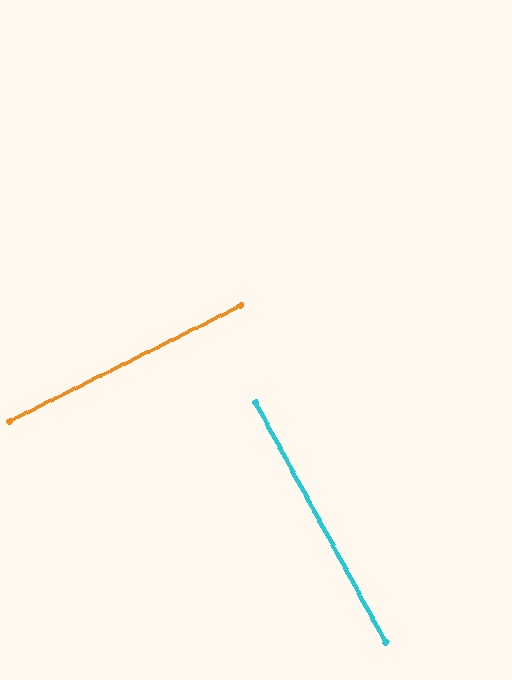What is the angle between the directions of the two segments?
Approximately 88 degrees.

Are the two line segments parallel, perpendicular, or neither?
Perpendicular — they meet at approximately 88°.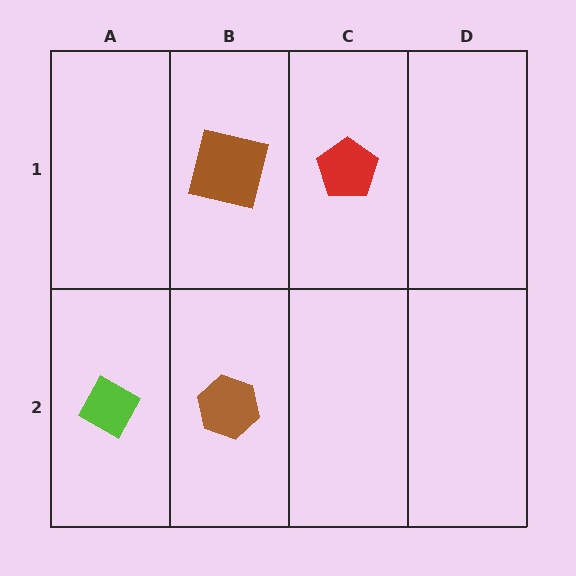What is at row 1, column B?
A brown square.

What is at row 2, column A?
A lime diamond.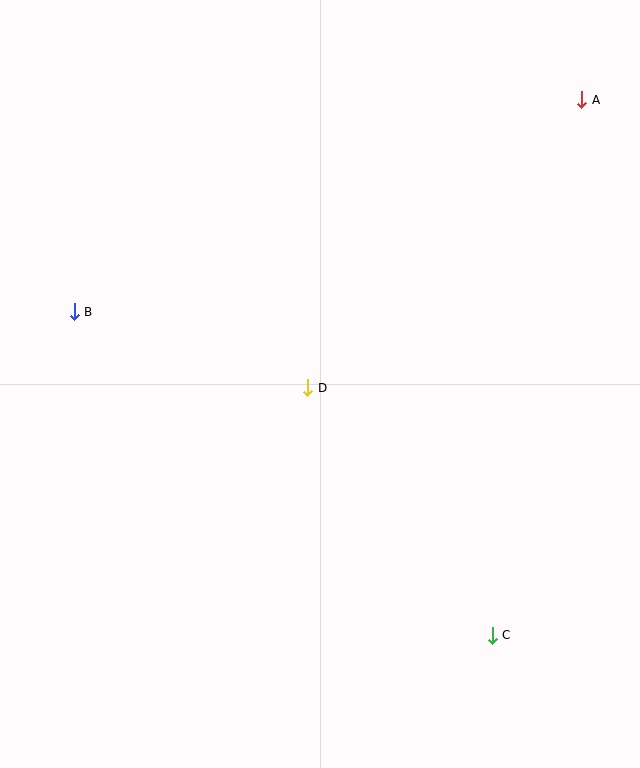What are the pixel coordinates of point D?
Point D is at (308, 388).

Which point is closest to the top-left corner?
Point B is closest to the top-left corner.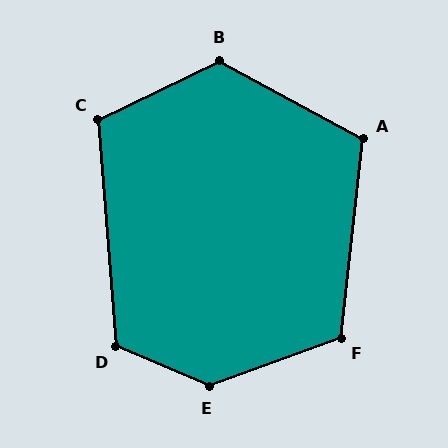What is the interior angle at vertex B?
Approximately 126 degrees (obtuse).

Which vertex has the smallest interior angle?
C, at approximately 112 degrees.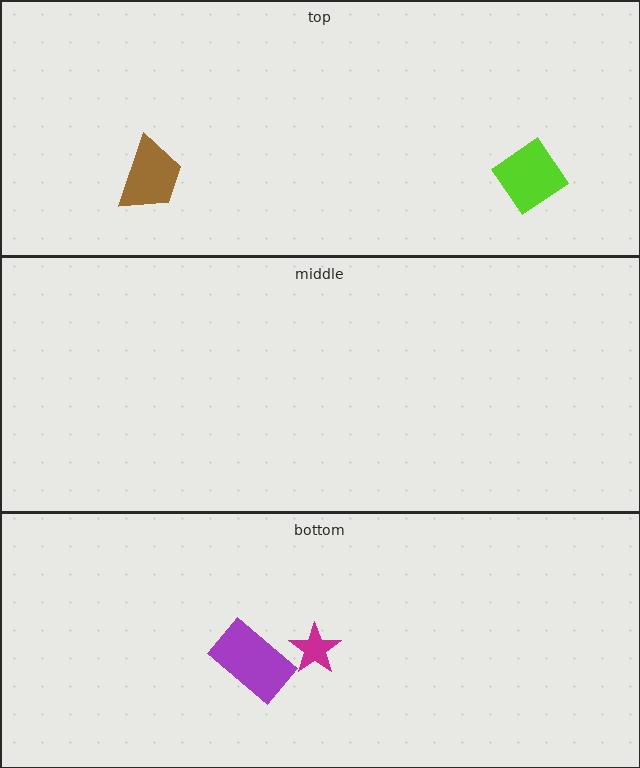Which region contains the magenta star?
The bottom region.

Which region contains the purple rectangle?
The bottom region.